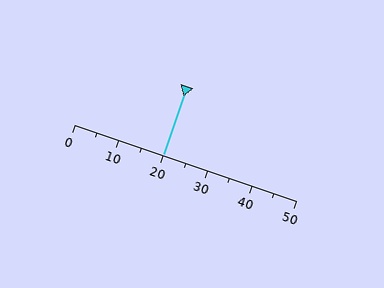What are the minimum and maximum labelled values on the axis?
The axis runs from 0 to 50.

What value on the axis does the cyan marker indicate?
The marker indicates approximately 20.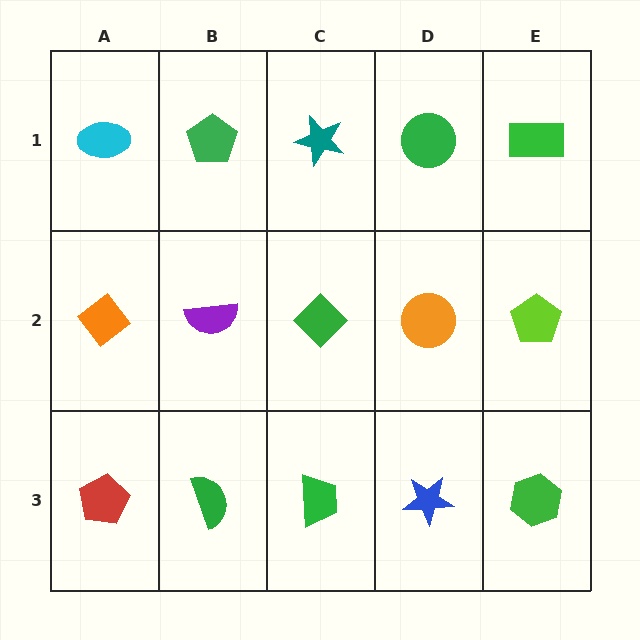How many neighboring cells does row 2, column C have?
4.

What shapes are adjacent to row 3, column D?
An orange circle (row 2, column D), a green trapezoid (row 3, column C), a green hexagon (row 3, column E).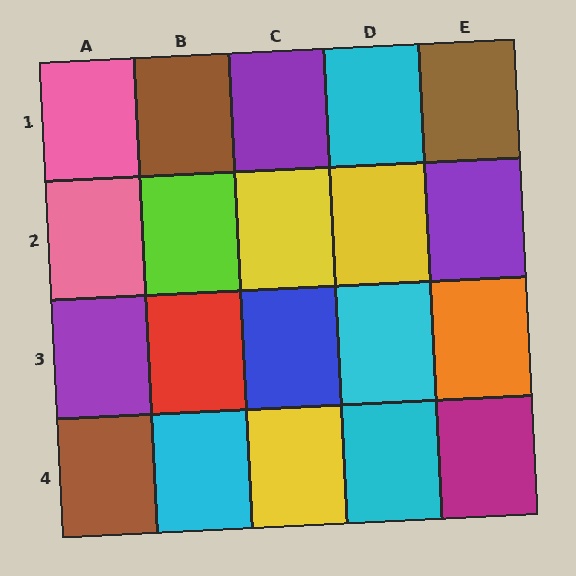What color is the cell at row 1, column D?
Cyan.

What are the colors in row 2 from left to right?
Pink, lime, yellow, yellow, purple.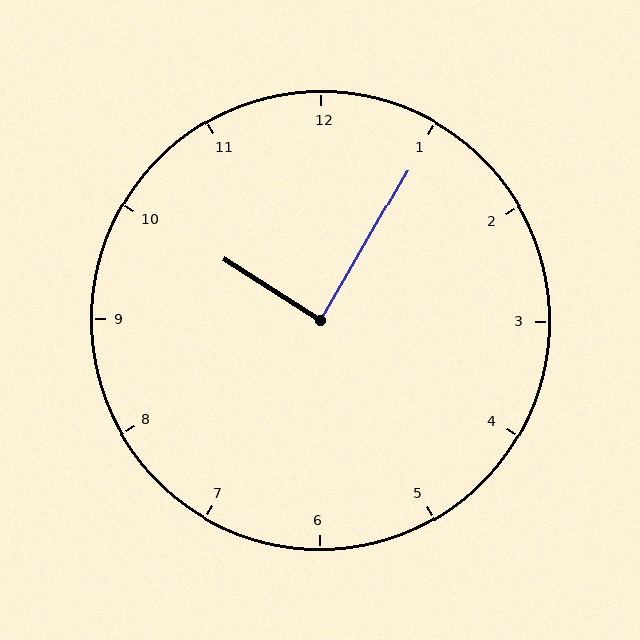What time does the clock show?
10:05.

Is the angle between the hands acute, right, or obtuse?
It is right.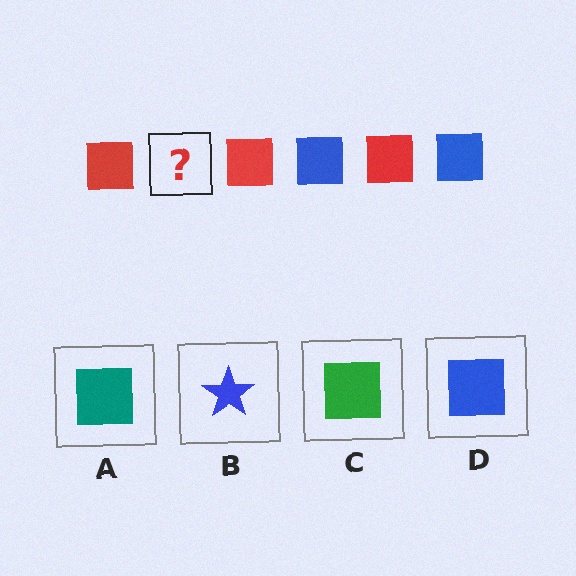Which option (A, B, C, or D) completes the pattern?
D.